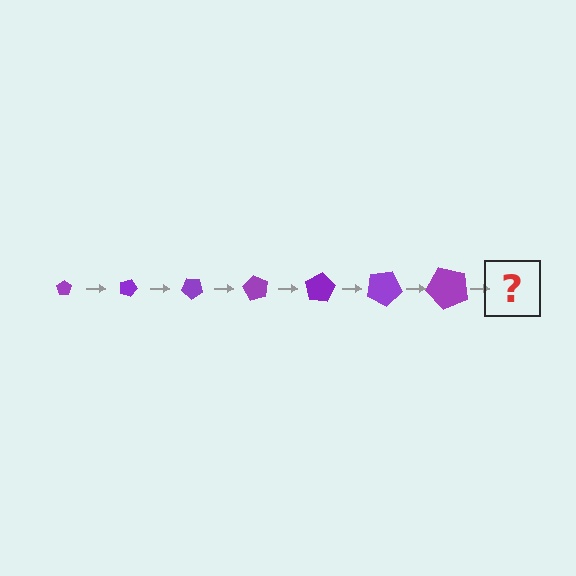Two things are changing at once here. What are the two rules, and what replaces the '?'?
The two rules are that the pentagon grows larger each step and it rotates 20 degrees each step. The '?' should be a pentagon, larger than the previous one and rotated 140 degrees from the start.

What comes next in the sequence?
The next element should be a pentagon, larger than the previous one and rotated 140 degrees from the start.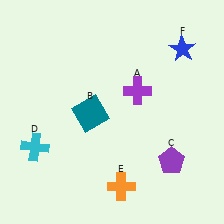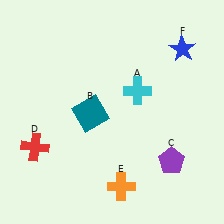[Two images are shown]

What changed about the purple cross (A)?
In Image 1, A is purple. In Image 2, it changed to cyan.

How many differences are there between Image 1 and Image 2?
There are 2 differences between the two images.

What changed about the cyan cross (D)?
In Image 1, D is cyan. In Image 2, it changed to red.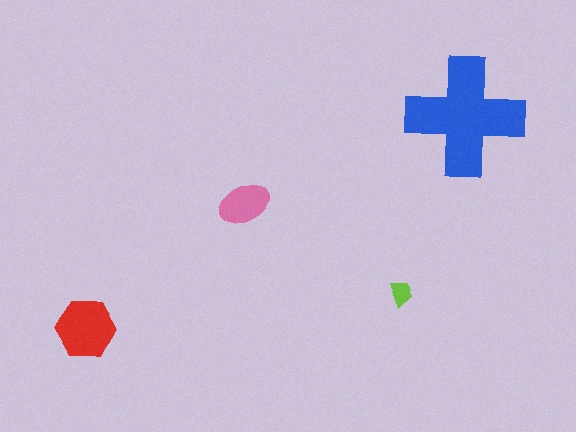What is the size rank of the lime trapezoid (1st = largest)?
4th.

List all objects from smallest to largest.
The lime trapezoid, the pink ellipse, the red hexagon, the blue cross.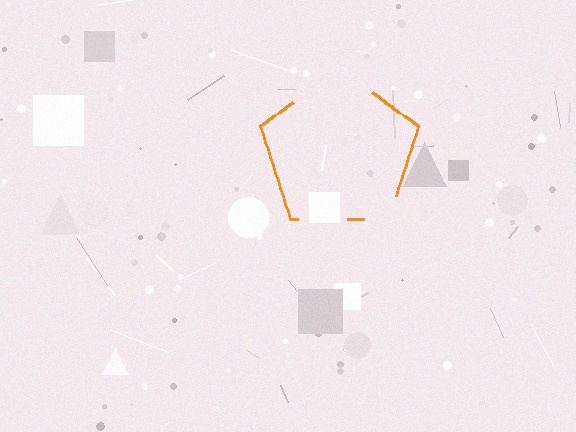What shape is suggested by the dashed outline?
The dashed outline suggests a pentagon.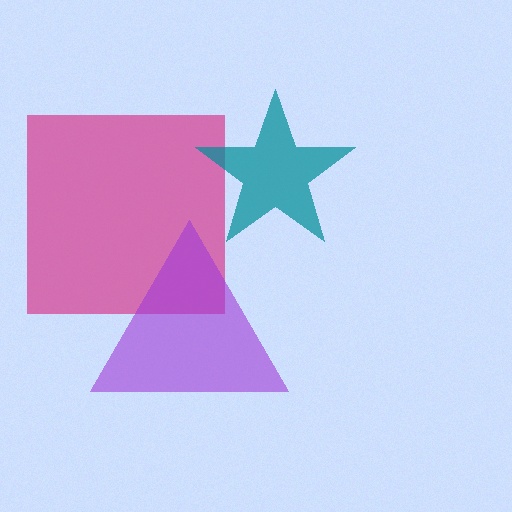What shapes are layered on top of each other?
The layered shapes are: a magenta square, a teal star, a purple triangle.